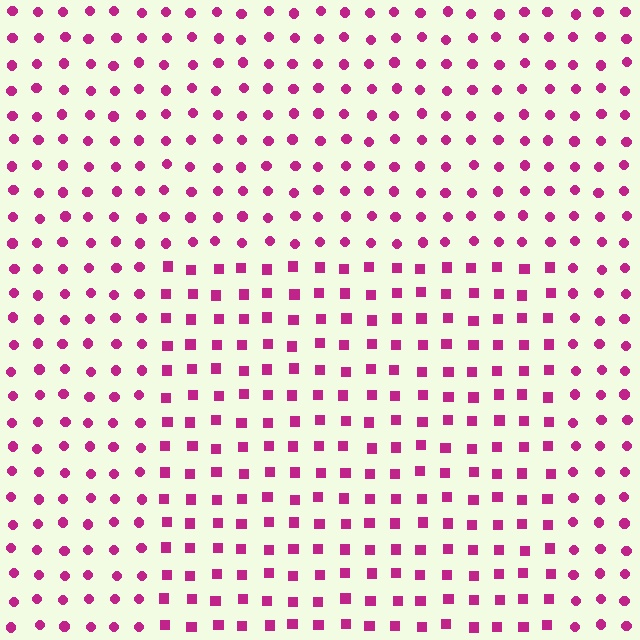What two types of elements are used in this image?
The image uses squares inside the rectangle region and circles outside it.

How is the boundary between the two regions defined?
The boundary is defined by a change in element shape: squares inside vs. circles outside. All elements share the same color and spacing.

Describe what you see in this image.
The image is filled with small magenta elements arranged in a uniform grid. A rectangle-shaped region contains squares, while the surrounding area contains circles. The boundary is defined purely by the change in element shape.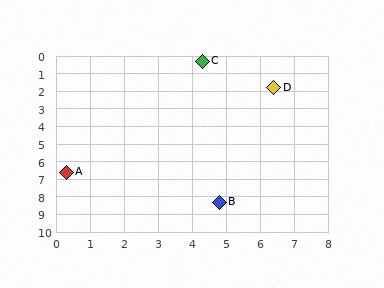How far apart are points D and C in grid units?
Points D and C are about 2.6 grid units apart.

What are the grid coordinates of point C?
Point C is at approximately (4.3, 0.3).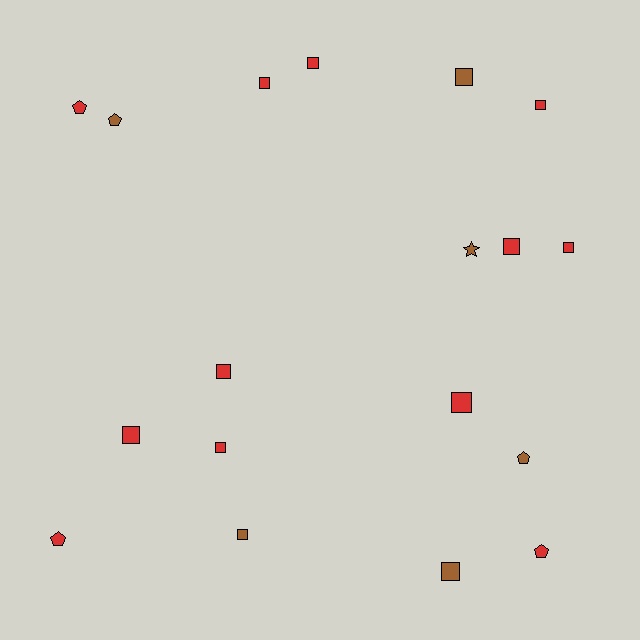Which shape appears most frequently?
Square, with 12 objects.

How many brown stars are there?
There is 1 brown star.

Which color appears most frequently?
Red, with 12 objects.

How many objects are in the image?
There are 18 objects.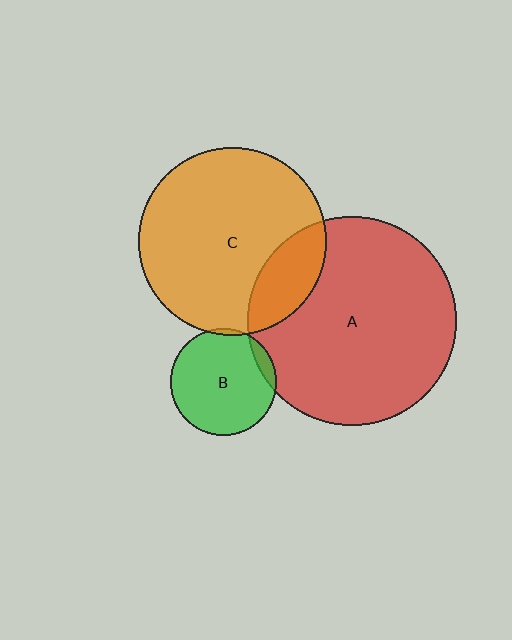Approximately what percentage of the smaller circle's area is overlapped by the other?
Approximately 10%.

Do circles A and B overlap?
Yes.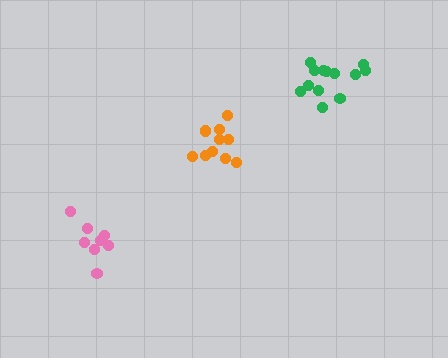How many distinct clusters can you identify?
There are 3 distinct clusters.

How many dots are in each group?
Group 1: 11 dots, Group 2: 13 dots, Group 3: 8 dots (32 total).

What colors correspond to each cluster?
The clusters are colored: orange, green, pink.